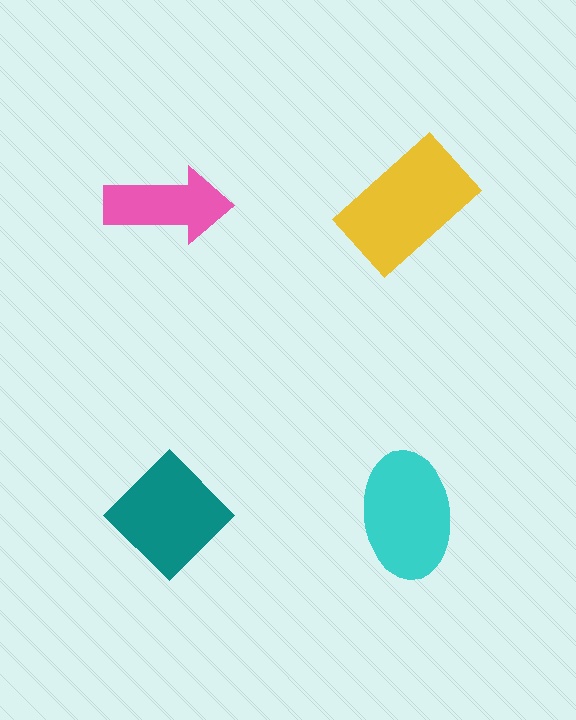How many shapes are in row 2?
2 shapes.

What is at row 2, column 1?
A teal diamond.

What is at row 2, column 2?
A cyan ellipse.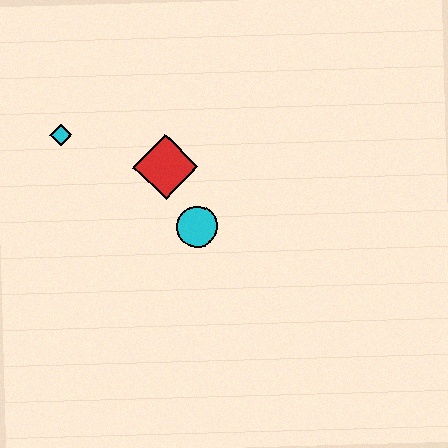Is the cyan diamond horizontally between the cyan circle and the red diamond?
No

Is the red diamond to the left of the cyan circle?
Yes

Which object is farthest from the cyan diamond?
The cyan circle is farthest from the cyan diamond.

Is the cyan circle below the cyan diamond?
Yes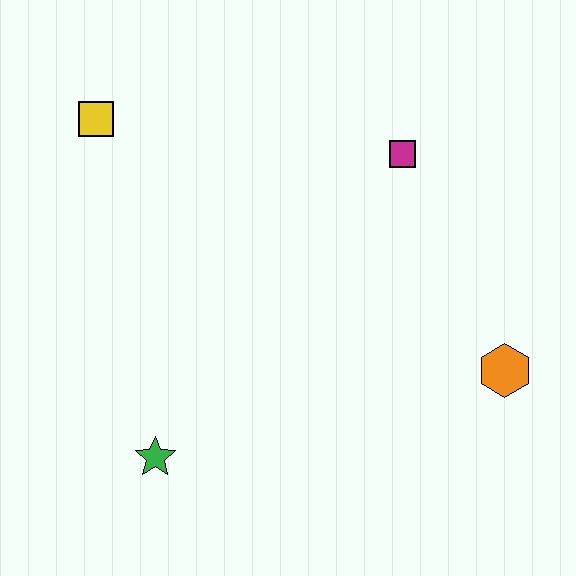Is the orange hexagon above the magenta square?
No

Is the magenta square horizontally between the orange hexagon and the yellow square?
Yes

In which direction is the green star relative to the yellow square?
The green star is below the yellow square.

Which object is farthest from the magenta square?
The green star is farthest from the magenta square.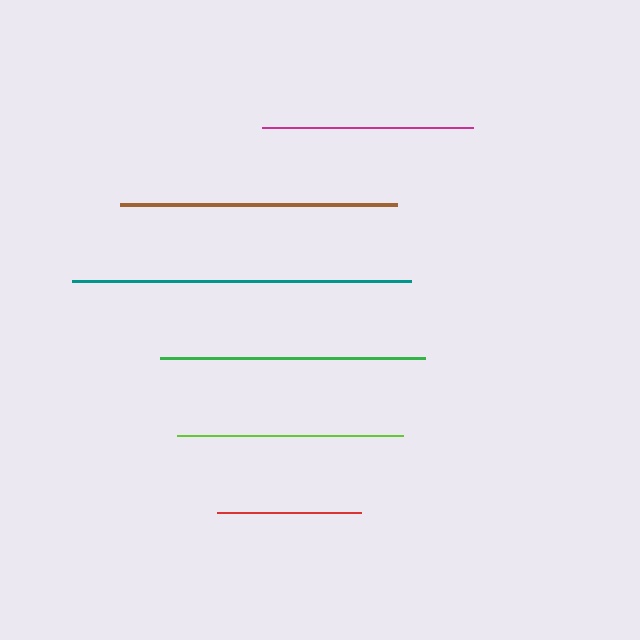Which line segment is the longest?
The teal line is the longest at approximately 339 pixels.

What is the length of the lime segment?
The lime segment is approximately 226 pixels long.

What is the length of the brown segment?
The brown segment is approximately 276 pixels long.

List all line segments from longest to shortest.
From longest to shortest: teal, brown, green, lime, magenta, red.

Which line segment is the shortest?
The red line is the shortest at approximately 144 pixels.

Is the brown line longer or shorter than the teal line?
The teal line is longer than the brown line.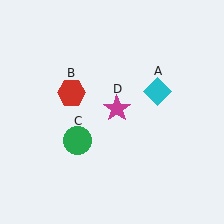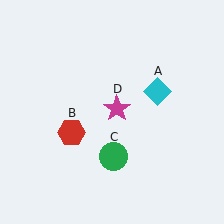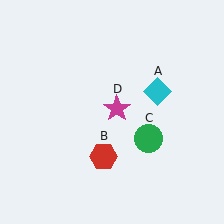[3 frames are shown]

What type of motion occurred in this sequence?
The red hexagon (object B), green circle (object C) rotated counterclockwise around the center of the scene.